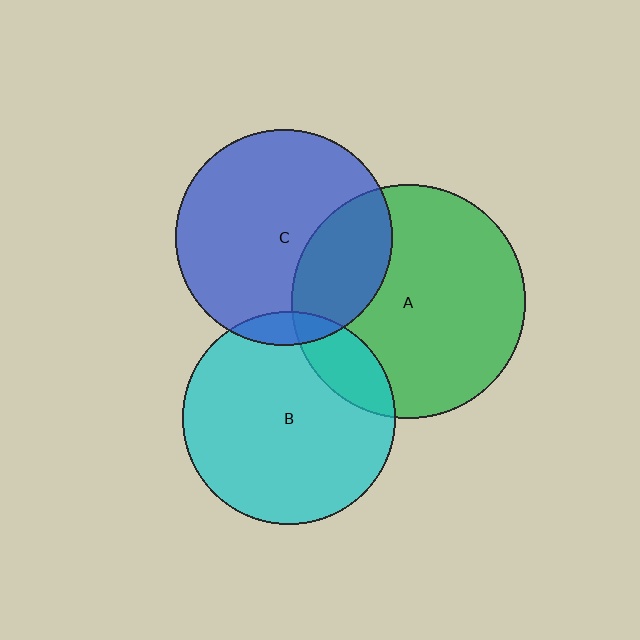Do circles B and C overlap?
Yes.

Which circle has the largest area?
Circle A (green).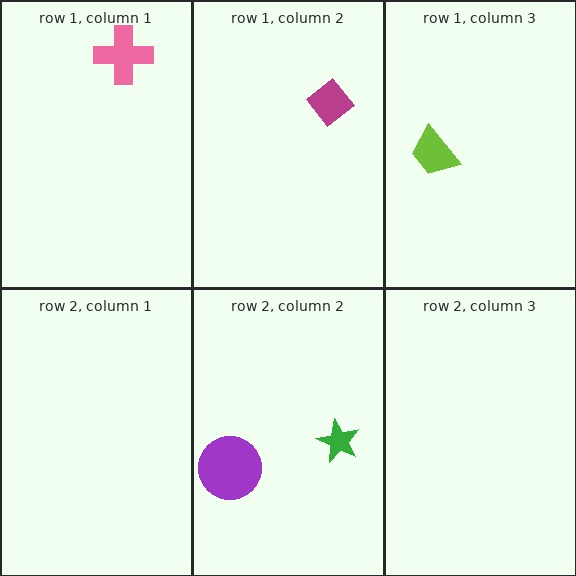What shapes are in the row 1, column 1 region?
The pink cross.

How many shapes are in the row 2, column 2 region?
2.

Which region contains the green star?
The row 2, column 2 region.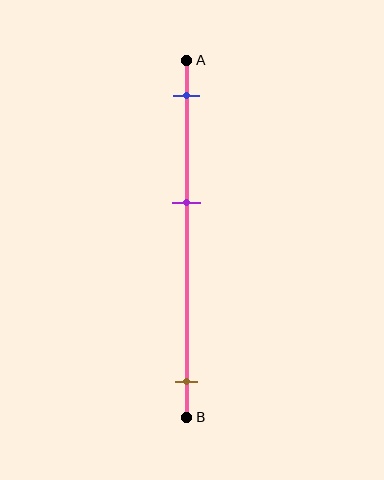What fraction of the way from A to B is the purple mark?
The purple mark is approximately 40% (0.4) of the way from A to B.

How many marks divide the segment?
There are 3 marks dividing the segment.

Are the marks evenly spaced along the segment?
No, the marks are not evenly spaced.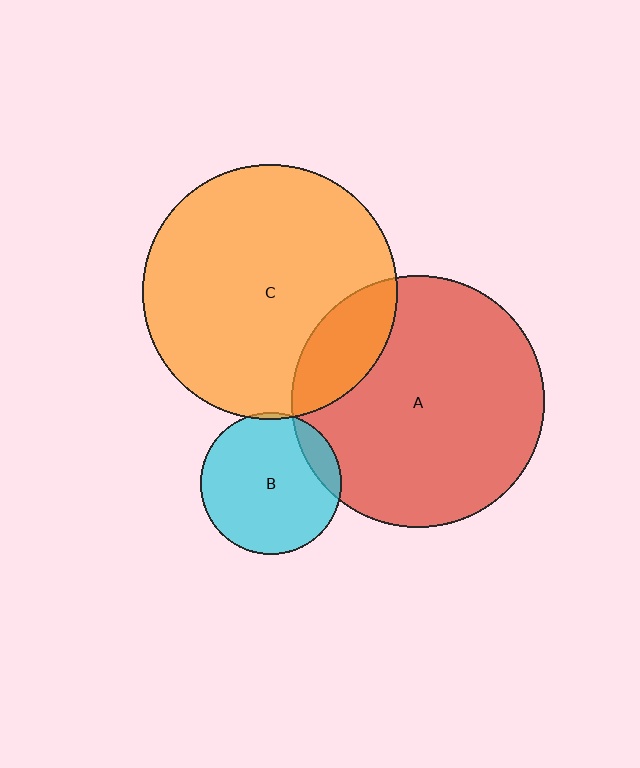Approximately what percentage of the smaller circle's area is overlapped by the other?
Approximately 15%.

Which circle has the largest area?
Circle C (orange).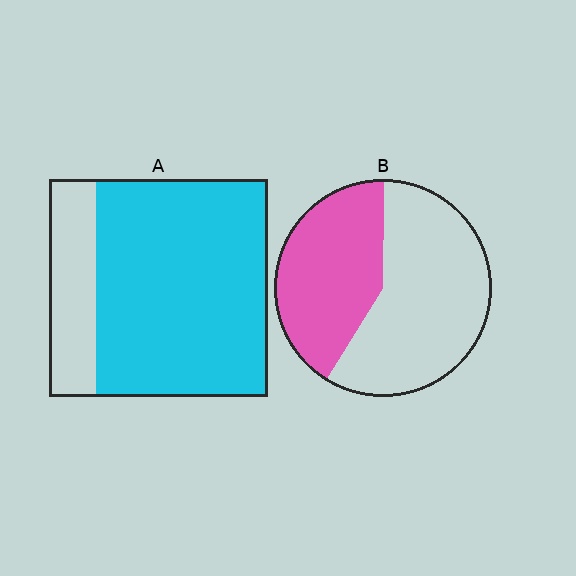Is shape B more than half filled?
No.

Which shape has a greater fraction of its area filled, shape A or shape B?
Shape A.